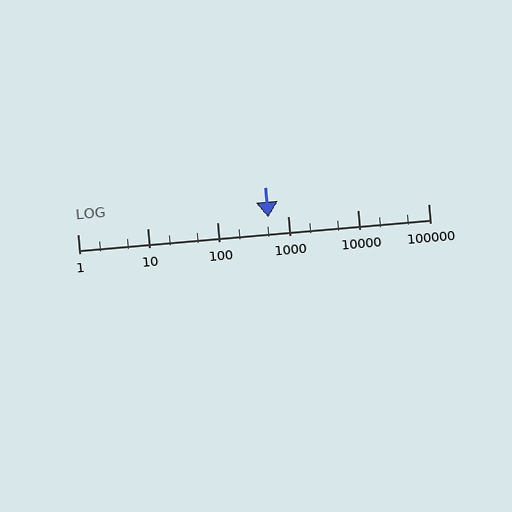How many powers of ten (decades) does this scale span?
The scale spans 5 decades, from 1 to 100000.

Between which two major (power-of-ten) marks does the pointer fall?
The pointer is between 100 and 1000.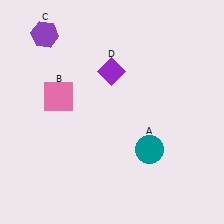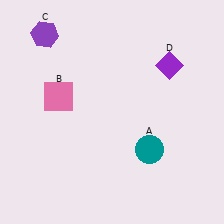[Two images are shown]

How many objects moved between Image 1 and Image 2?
1 object moved between the two images.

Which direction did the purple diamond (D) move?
The purple diamond (D) moved right.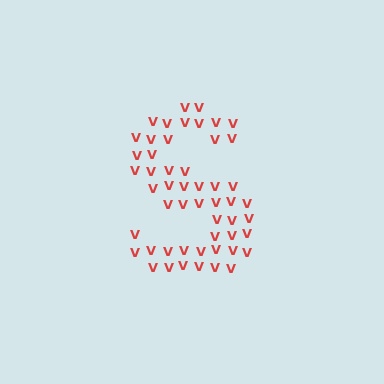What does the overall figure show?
The overall figure shows the letter S.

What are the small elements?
The small elements are letter V's.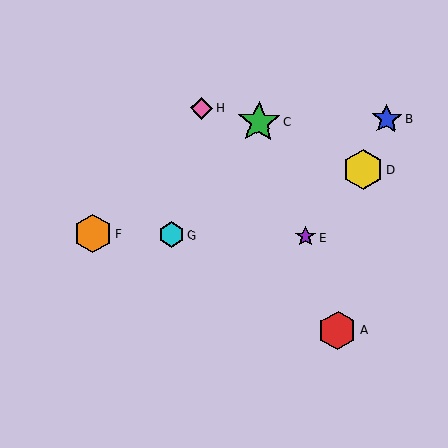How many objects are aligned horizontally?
3 objects (E, F, G) are aligned horizontally.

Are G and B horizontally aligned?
No, G is at y≈235 and B is at y≈119.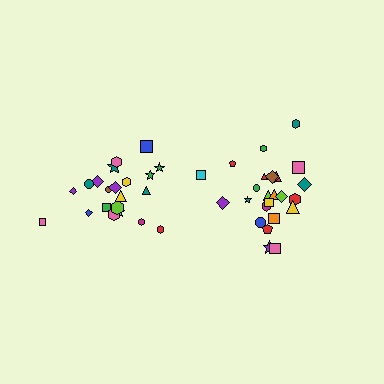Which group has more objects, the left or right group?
The right group.